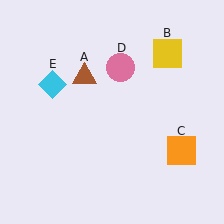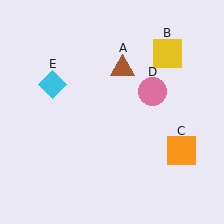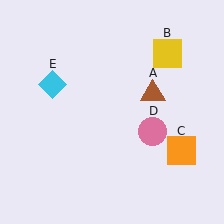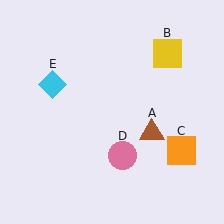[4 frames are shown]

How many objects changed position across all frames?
2 objects changed position: brown triangle (object A), pink circle (object D).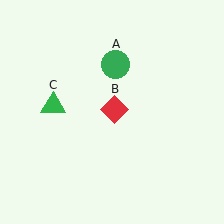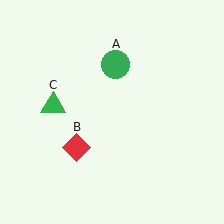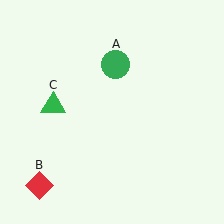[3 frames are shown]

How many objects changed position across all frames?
1 object changed position: red diamond (object B).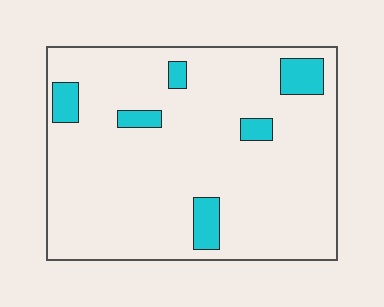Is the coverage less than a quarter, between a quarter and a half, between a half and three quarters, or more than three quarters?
Less than a quarter.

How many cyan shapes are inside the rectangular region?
6.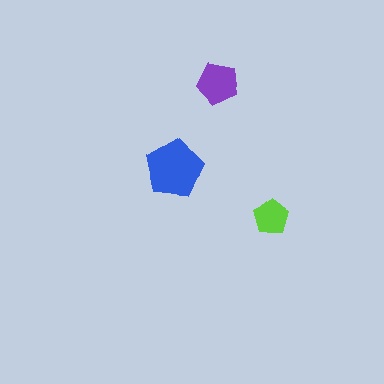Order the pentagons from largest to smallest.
the blue one, the purple one, the lime one.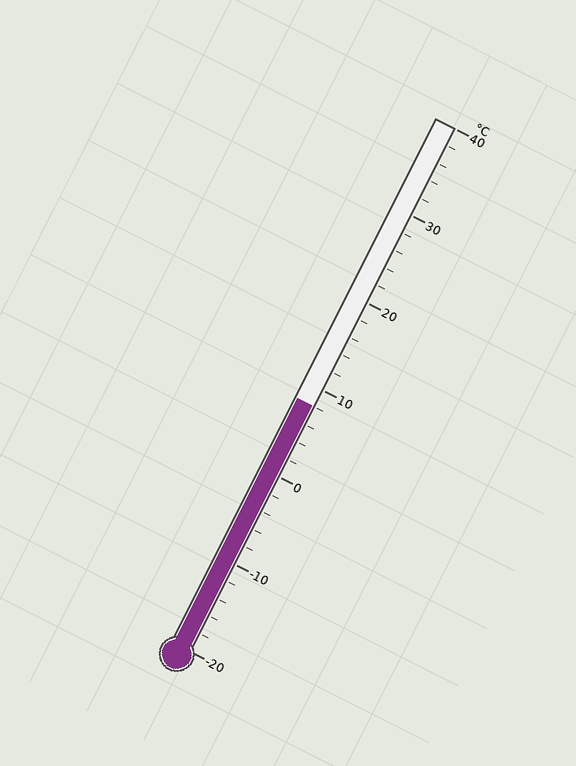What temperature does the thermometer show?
The thermometer shows approximately 8°C.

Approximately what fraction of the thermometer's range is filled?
The thermometer is filled to approximately 45% of its range.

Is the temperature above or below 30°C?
The temperature is below 30°C.